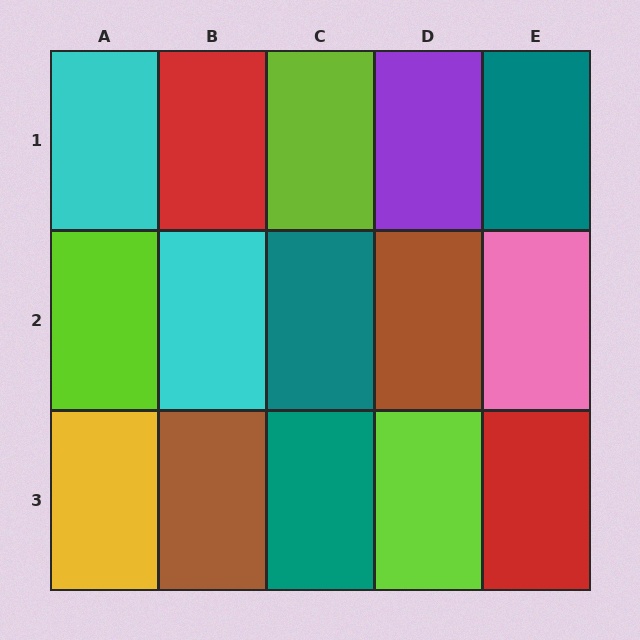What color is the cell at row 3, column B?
Brown.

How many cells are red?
2 cells are red.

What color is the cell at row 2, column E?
Pink.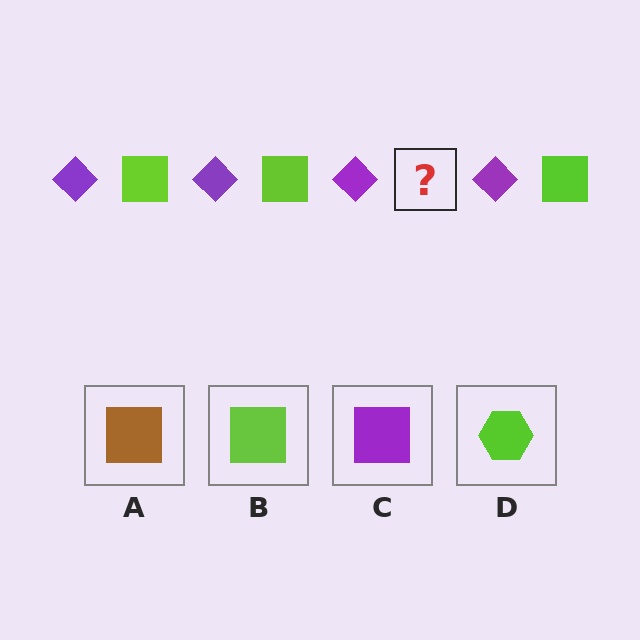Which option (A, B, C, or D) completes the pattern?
B.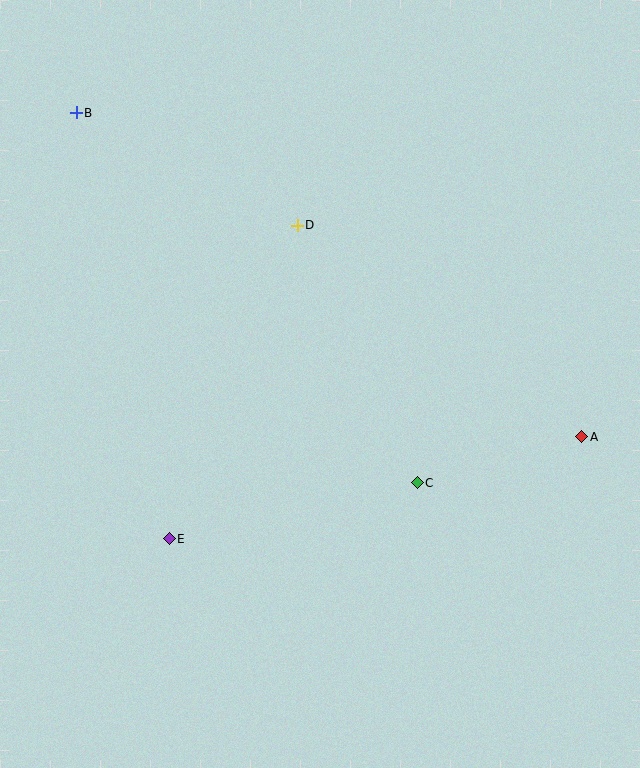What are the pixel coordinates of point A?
Point A is at (582, 437).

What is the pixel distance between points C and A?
The distance between C and A is 171 pixels.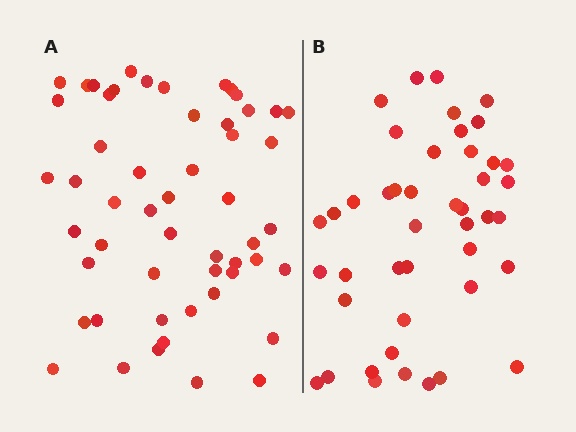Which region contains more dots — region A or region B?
Region A (the left region) has more dots.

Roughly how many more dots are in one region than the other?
Region A has roughly 8 or so more dots than region B.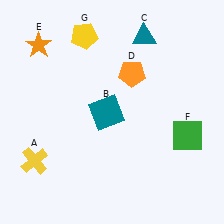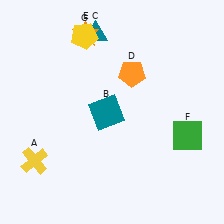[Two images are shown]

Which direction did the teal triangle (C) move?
The teal triangle (C) moved left.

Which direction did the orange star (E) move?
The orange star (E) moved right.